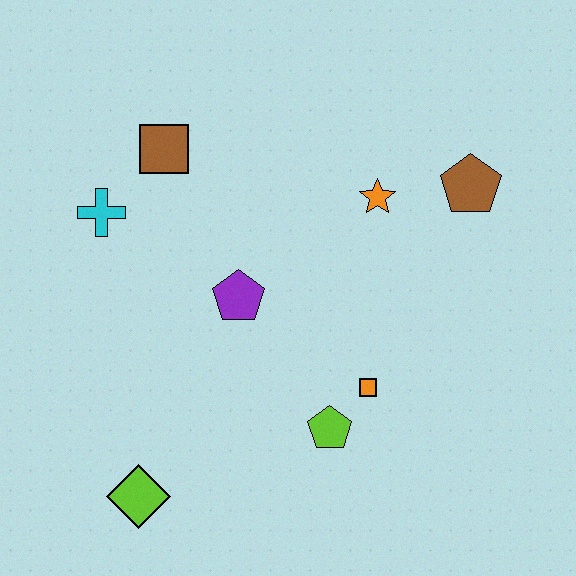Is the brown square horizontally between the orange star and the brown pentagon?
No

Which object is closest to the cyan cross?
The brown square is closest to the cyan cross.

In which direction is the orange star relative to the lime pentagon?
The orange star is above the lime pentagon.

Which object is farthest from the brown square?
The lime diamond is farthest from the brown square.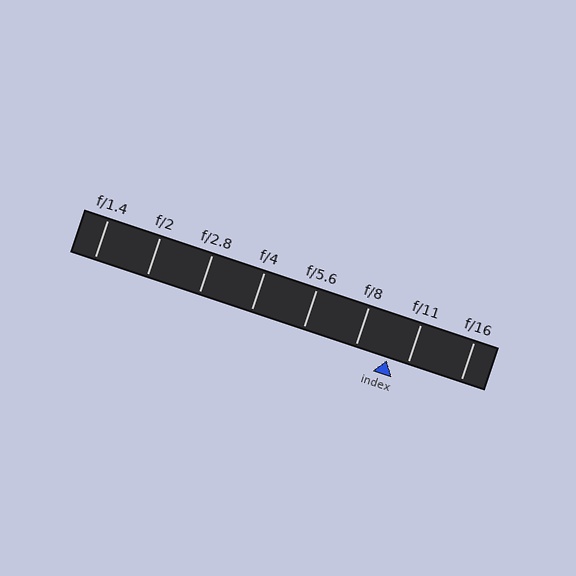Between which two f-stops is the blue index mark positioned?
The index mark is between f/8 and f/11.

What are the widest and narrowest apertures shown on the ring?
The widest aperture shown is f/1.4 and the narrowest is f/16.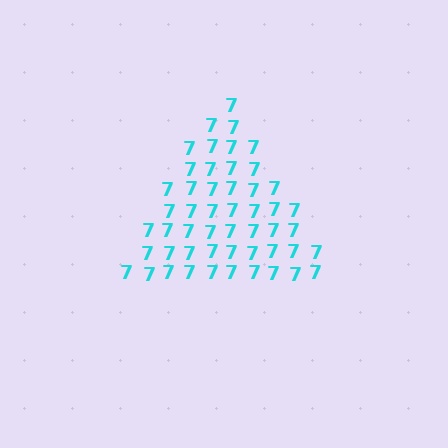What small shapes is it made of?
It is made of small digit 7's.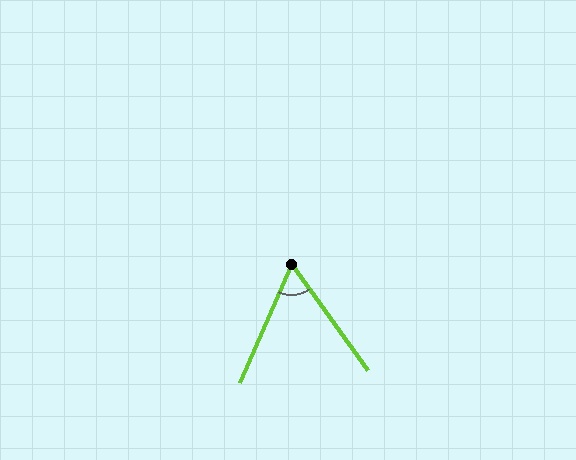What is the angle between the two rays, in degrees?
Approximately 59 degrees.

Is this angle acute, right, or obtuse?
It is acute.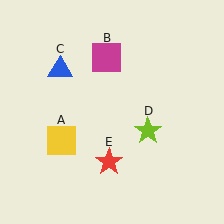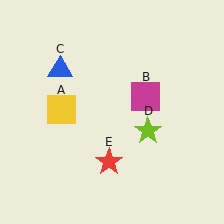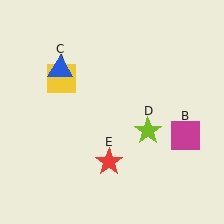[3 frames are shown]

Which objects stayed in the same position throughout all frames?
Blue triangle (object C) and lime star (object D) and red star (object E) remained stationary.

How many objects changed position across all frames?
2 objects changed position: yellow square (object A), magenta square (object B).